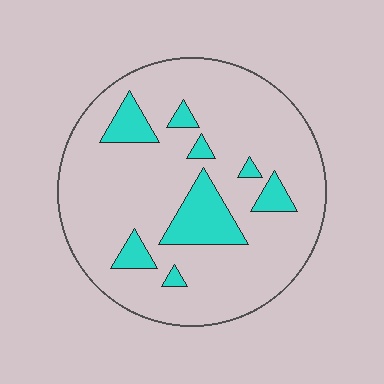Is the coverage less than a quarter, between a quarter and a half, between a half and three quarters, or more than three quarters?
Less than a quarter.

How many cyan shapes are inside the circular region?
8.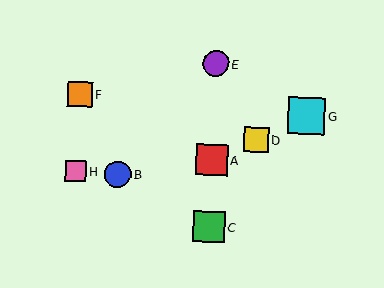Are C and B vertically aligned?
No, C is at x≈209 and B is at x≈118.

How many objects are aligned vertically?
3 objects (A, C, E) are aligned vertically.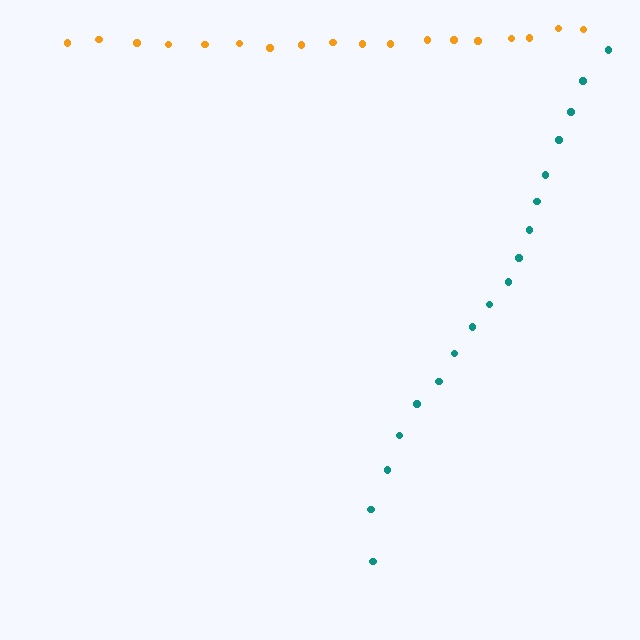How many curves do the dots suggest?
There are 2 distinct paths.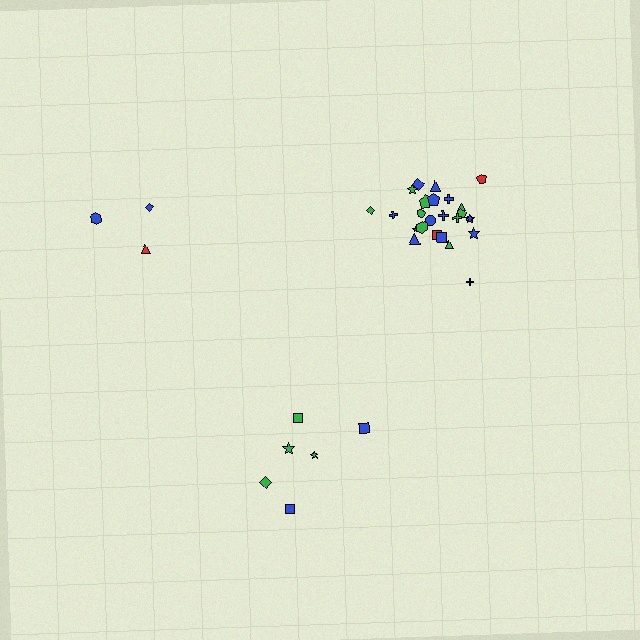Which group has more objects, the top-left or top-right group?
The top-right group.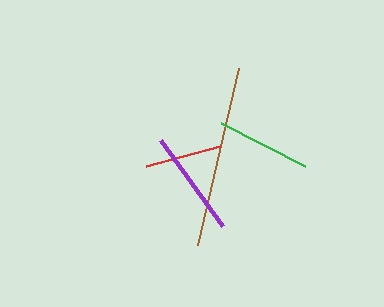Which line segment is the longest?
The brown line is the longest at approximately 181 pixels.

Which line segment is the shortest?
The red line is the shortest at approximately 77 pixels.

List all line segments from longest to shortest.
From longest to shortest: brown, purple, green, red.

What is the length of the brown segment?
The brown segment is approximately 181 pixels long.